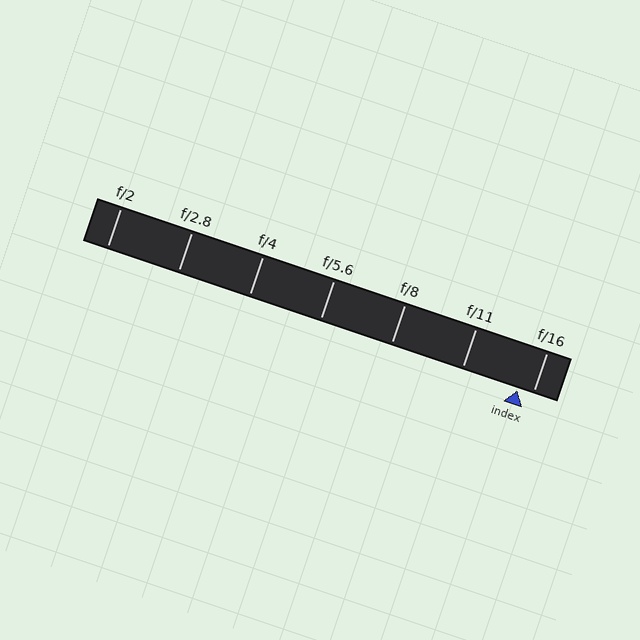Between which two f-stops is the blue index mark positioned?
The index mark is between f/11 and f/16.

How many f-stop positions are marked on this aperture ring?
There are 7 f-stop positions marked.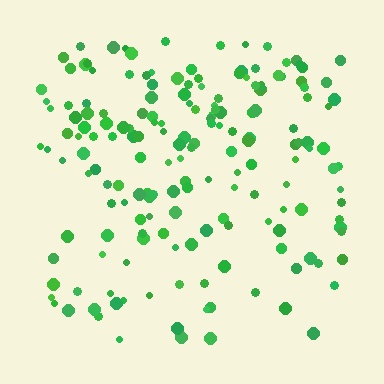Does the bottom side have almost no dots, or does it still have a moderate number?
Still a moderate number, just noticeably fewer than the top.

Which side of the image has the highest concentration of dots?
The top.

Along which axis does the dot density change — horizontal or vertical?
Vertical.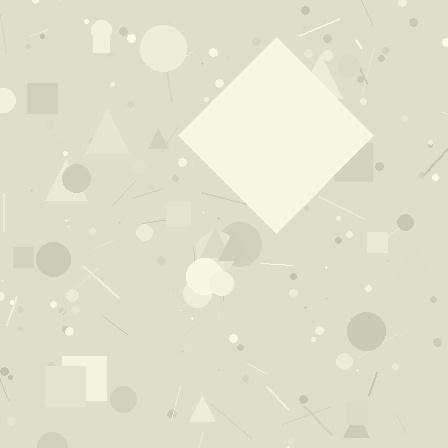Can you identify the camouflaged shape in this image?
The camouflaged shape is a diamond.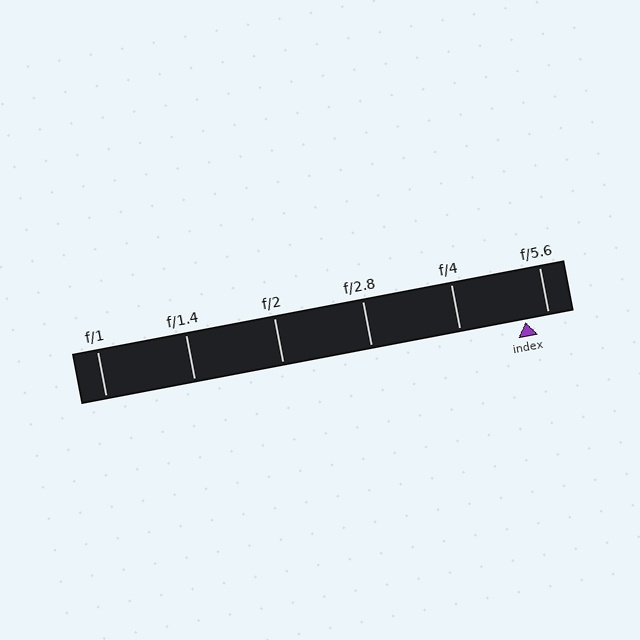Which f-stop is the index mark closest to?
The index mark is closest to f/5.6.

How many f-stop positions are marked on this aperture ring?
There are 6 f-stop positions marked.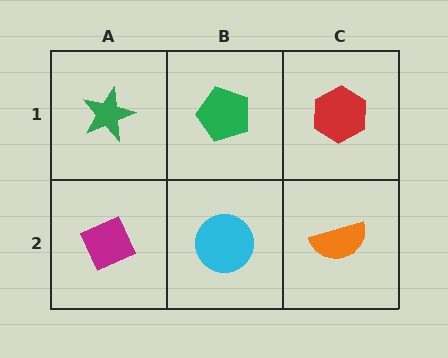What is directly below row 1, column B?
A cyan circle.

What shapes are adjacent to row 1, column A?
A magenta diamond (row 2, column A), a green pentagon (row 1, column B).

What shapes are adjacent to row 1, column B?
A cyan circle (row 2, column B), a green star (row 1, column A), a red hexagon (row 1, column C).